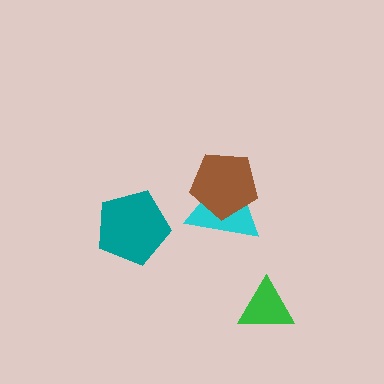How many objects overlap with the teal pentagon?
0 objects overlap with the teal pentagon.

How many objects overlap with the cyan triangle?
1 object overlaps with the cyan triangle.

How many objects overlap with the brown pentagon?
1 object overlaps with the brown pentagon.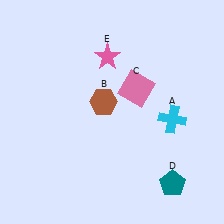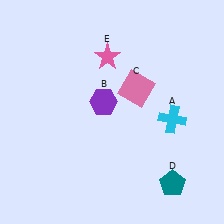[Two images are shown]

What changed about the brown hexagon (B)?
In Image 1, B is brown. In Image 2, it changed to purple.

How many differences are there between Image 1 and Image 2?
There is 1 difference between the two images.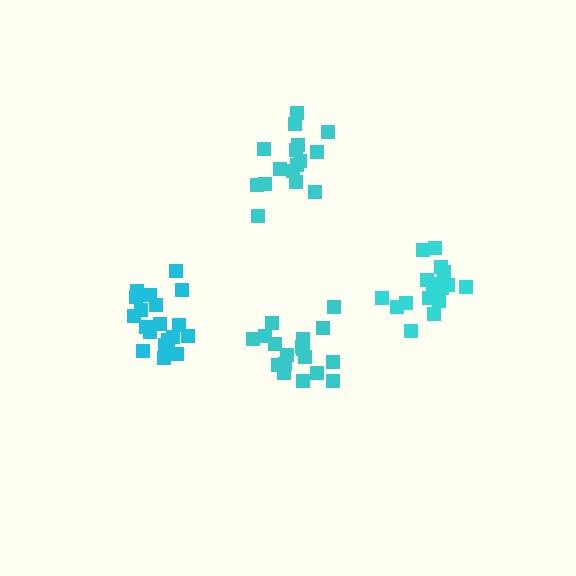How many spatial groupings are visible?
There are 4 spatial groupings.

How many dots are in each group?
Group 1: 19 dots, Group 2: 18 dots, Group 3: 19 dots, Group 4: 16 dots (72 total).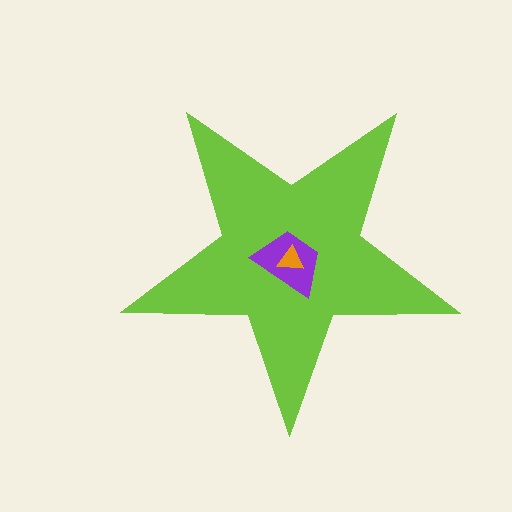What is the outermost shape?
The lime star.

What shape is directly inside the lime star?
The purple trapezoid.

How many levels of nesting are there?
3.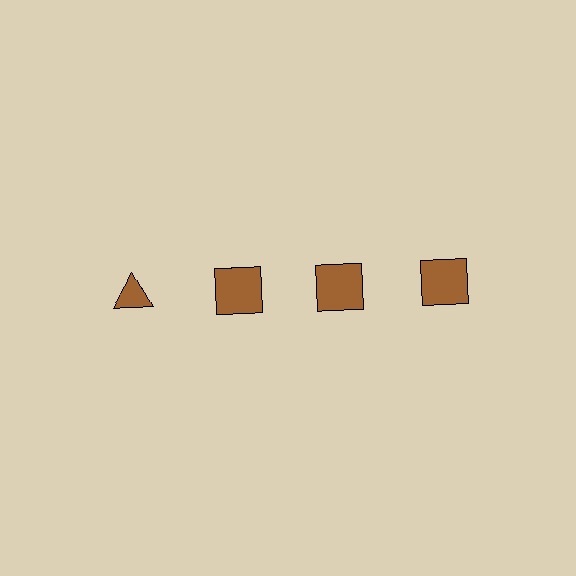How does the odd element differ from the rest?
It has a different shape: triangle instead of square.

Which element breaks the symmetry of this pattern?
The brown triangle in the top row, leftmost column breaks the symmetry. All other shapes are brown squares.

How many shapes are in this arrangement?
There are 4 shapes arranged in a grid pattern.